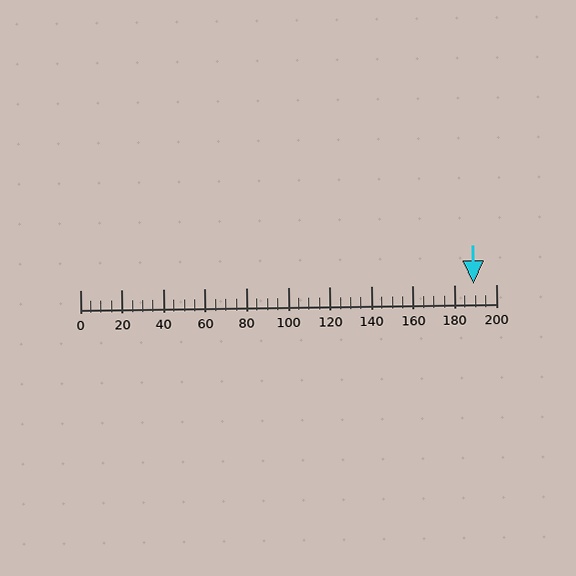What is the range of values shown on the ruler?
The ruler shows values from 0 to 200.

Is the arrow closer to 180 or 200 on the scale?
The arrow is closer to 180.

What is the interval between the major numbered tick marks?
The major tick marks are spaced 20 units apart.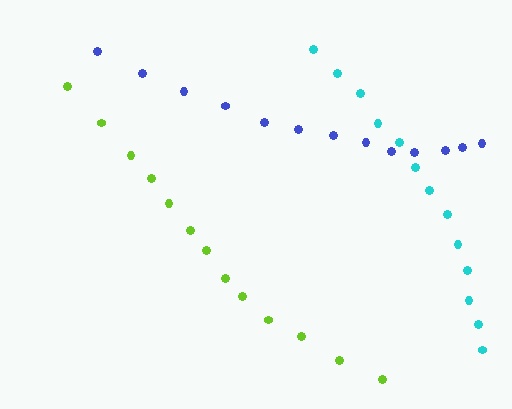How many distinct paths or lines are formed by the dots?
There are 3 distinct paths.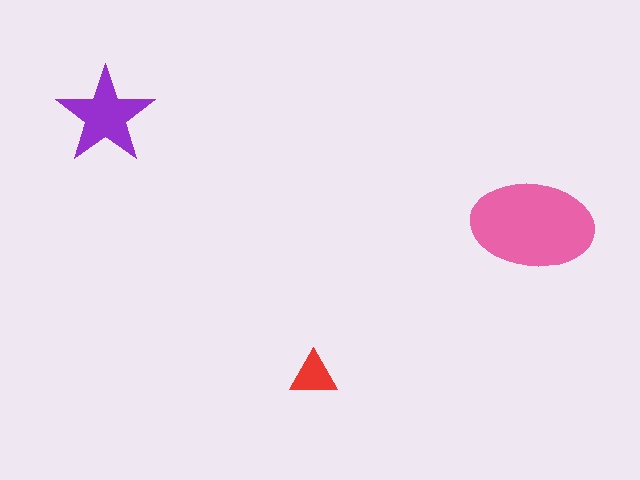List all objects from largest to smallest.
The pink ellipse, the purple star, the red triangle.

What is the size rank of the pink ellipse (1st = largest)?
1st.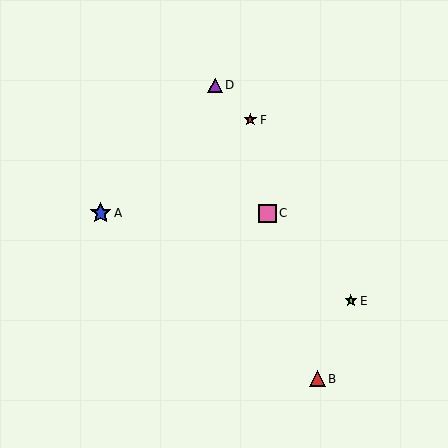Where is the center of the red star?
The center of the red star is at (250, 120).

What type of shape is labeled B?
Shape B is a red triangle.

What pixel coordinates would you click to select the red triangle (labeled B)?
Click at (317, 379) to select the red triangle B.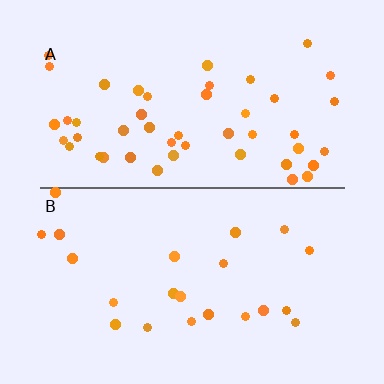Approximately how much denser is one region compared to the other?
Approximately 2.2× — region A over region B.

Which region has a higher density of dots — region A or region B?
A (the top).